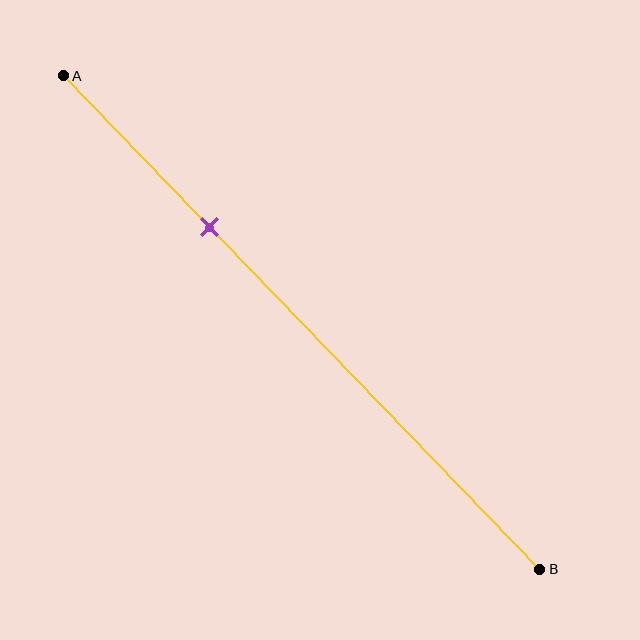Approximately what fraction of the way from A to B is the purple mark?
The purple mark is approximately 30% of the way from A to B.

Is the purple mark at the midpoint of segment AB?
No, the mark is at about 30% from A, not at the 50% midpoint.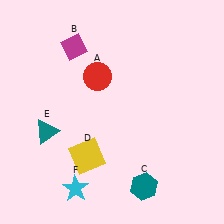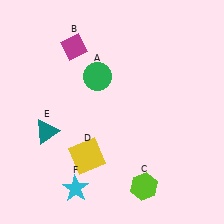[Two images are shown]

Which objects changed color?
A changed from red to green. C changed from teal to lime.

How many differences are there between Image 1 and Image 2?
There are 2 differences between the two images.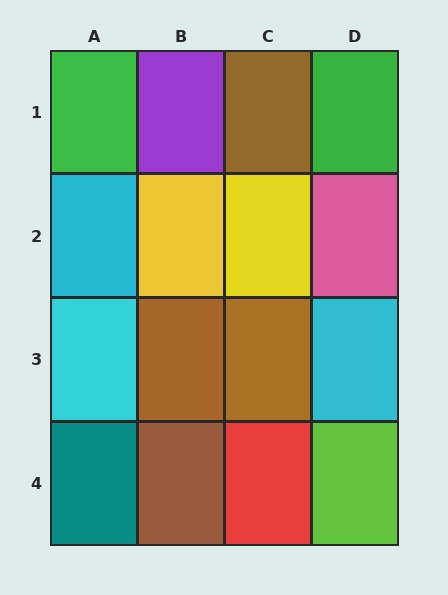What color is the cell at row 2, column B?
Yellow.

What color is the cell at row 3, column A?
Cyan.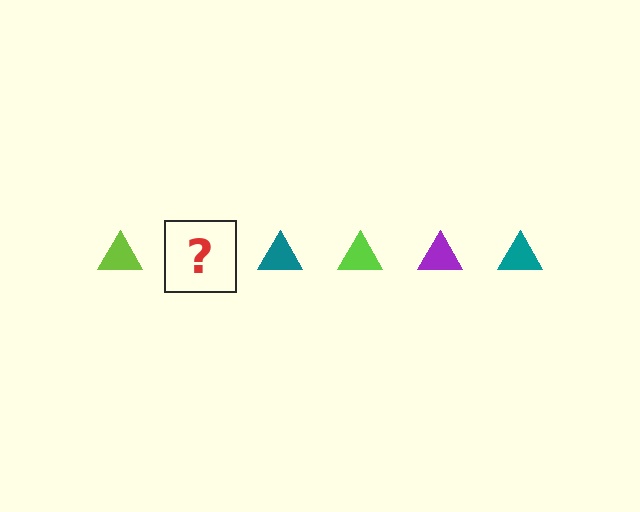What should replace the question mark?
The question mark should be replaced with a purple triangle.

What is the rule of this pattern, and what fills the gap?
The rule is that the pattern cycles through lime, purple, teal triangles. The gap should be filled with a purple triangle.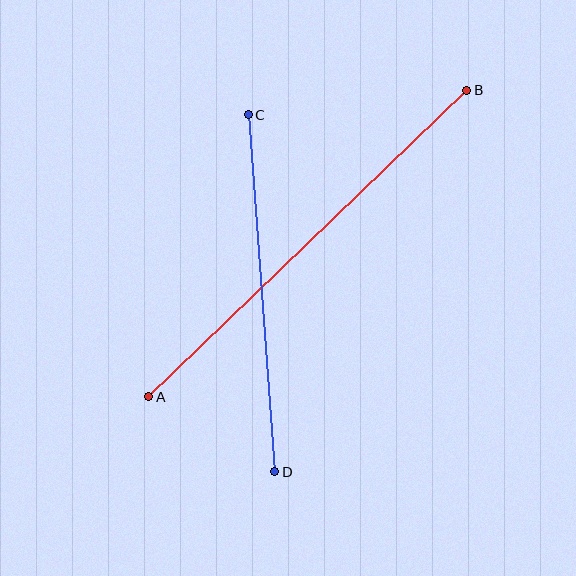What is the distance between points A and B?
The distance is approximately 442 pixels.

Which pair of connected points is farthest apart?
Points A and B are farthest apart.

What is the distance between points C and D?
The distance is approximately 358 pixels.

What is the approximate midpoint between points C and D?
The midpoint is at approximately (261, 293) pixels.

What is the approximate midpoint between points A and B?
The midpoint is at approximately (308, 243) pixels.